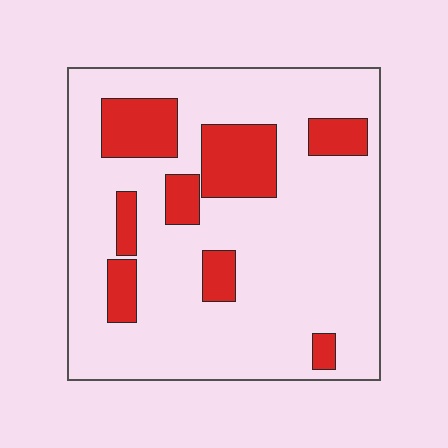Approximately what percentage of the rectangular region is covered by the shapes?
Approximately 20%.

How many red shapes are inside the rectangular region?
8.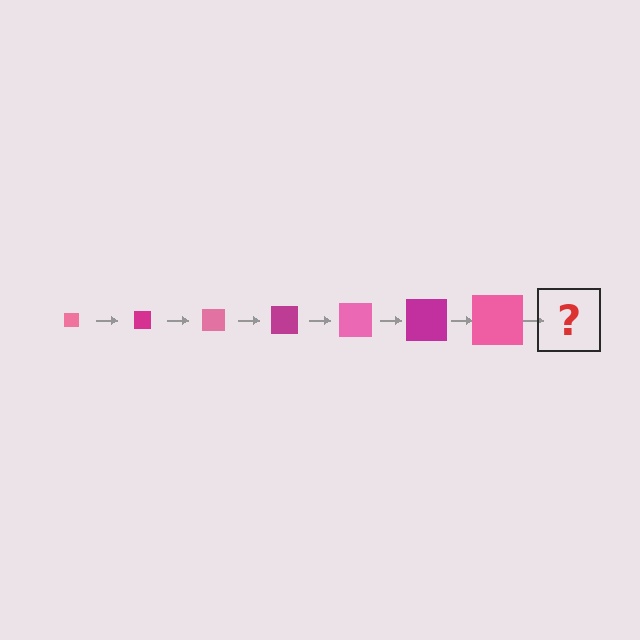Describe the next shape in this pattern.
It should be a magenta square, larger than the previous one.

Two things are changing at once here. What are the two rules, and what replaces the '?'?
The two rules are that the square grows larger each step and the color cycles through pink and magenta. The '?' should be a magenta square, larger than the previous one.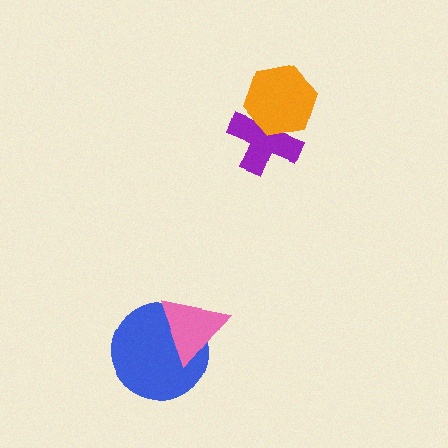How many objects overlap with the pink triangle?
1 object overlaps with the pink triangle.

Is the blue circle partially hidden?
Yes, it is partially covered by another shape.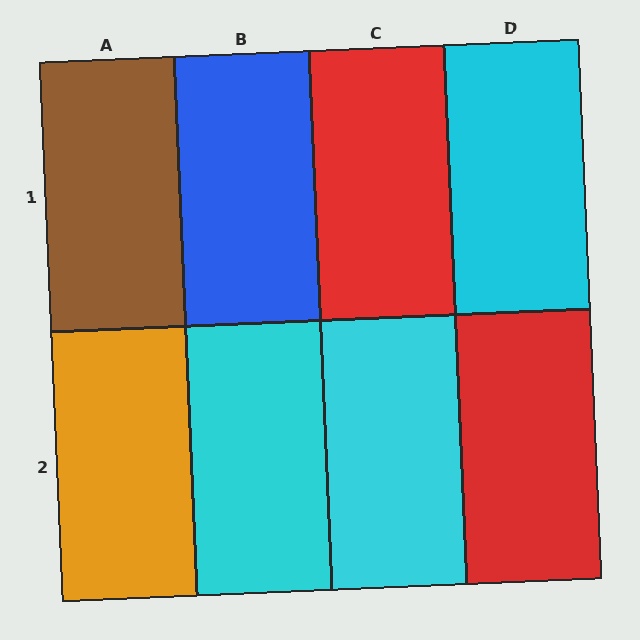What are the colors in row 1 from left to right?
Brown, blue, red, cyan.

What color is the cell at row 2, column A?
Orange.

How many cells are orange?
1 cell is orange.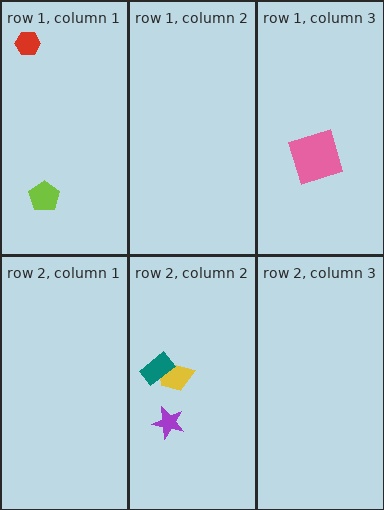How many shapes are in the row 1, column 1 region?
2.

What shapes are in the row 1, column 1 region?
The lime pentagon, the red hexagon.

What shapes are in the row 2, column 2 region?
The purple star, the yellow trapezoid, the teal rectangle.